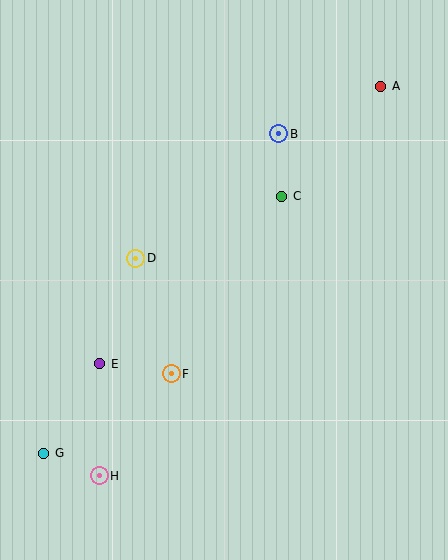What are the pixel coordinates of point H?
Point H is at (99, 476).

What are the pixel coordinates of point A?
Point A is at (381, 86).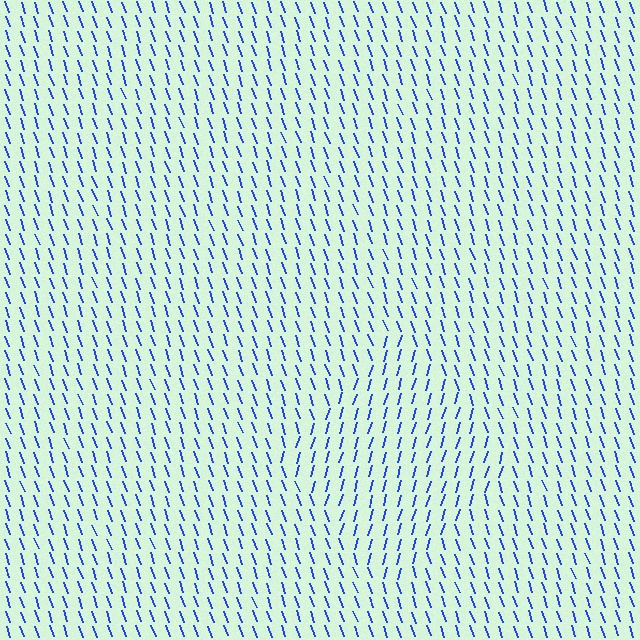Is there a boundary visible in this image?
Yes, there is a texture boundary formed by a change in line orientation.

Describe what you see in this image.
The image is filled with small blue line segments. A diamond region in the image has lines oriented differently from the surrounding lines, creating a visible texture boundary.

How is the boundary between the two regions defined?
The boundary is defined purely by a change in line orientation (approximately 36 degrees difference). All lines are the same color and thickness.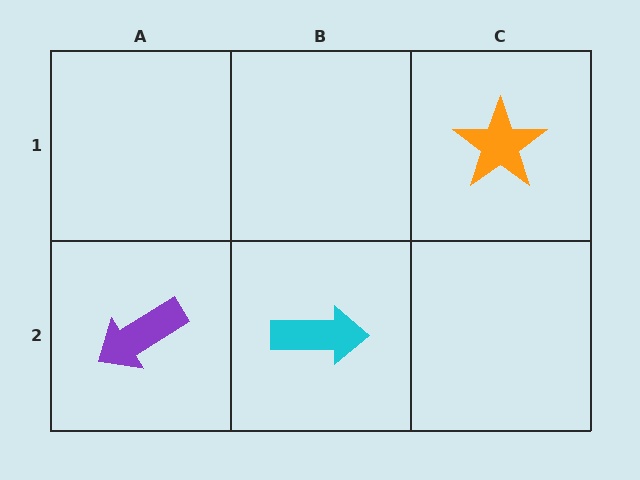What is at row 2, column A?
A purple arrow.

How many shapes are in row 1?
1 shape.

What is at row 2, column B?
A cyan arrow.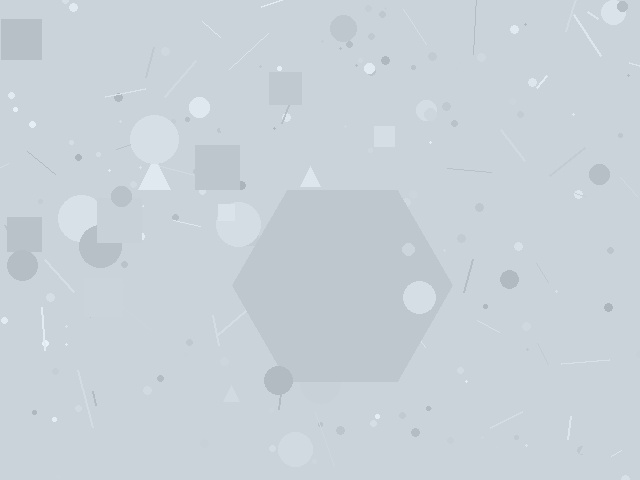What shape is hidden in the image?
A hexagon is hidden in the image.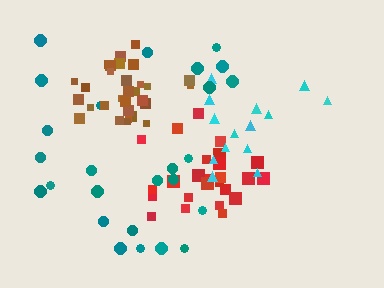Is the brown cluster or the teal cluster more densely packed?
Brown.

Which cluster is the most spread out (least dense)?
Teal.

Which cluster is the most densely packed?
Brown.